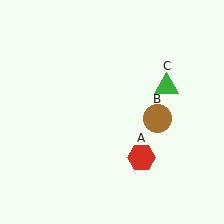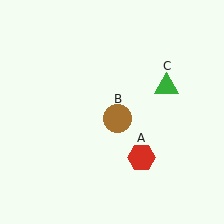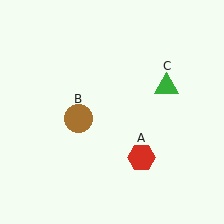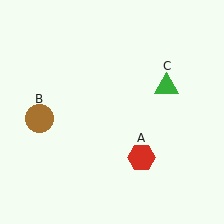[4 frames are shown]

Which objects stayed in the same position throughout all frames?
Red hexagon (object A) and green triangle (object C) remained stationary.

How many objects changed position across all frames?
1 object changed position: brown circle (object B).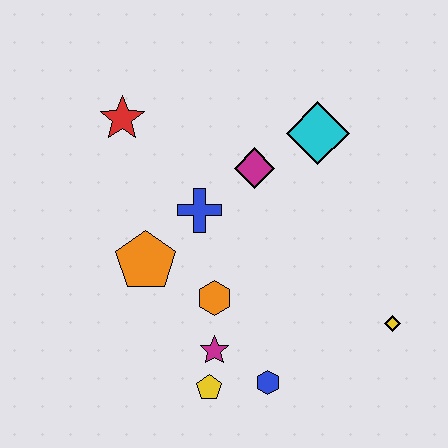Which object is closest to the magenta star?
The yellow pentagon is closest to the magenta star.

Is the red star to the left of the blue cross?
Yes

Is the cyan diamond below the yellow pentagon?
No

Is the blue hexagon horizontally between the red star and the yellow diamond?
Yes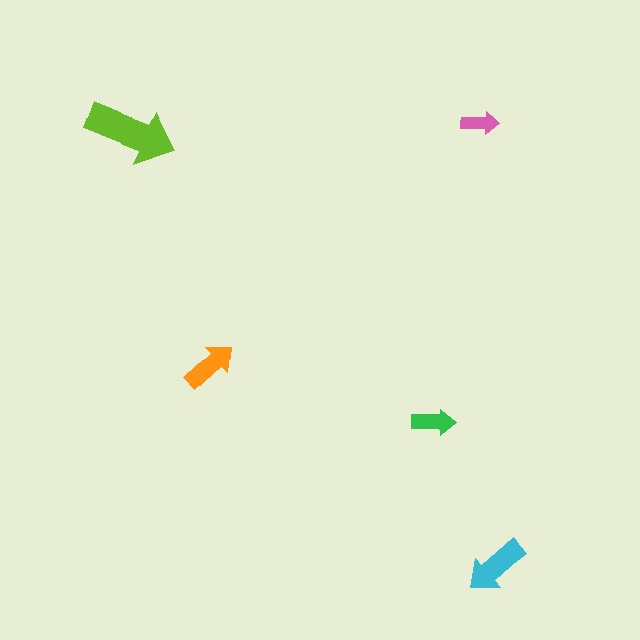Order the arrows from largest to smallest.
the lime one, the cyan one, the orange one, the green one, the pink one.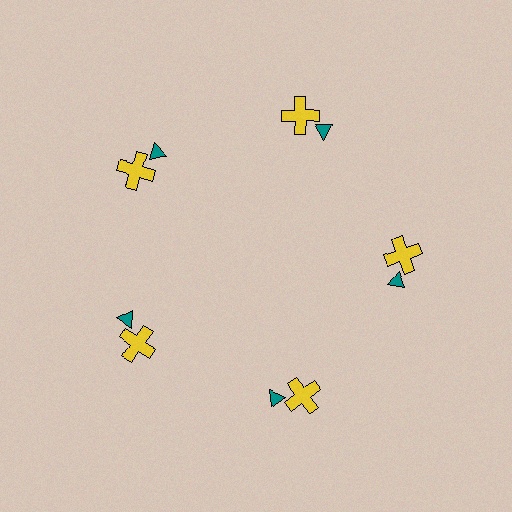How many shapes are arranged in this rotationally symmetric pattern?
There are 10 shapes, arranged in 5 groups of 2.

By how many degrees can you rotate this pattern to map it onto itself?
The pattern maps onto itself every 72 degrees of rotation.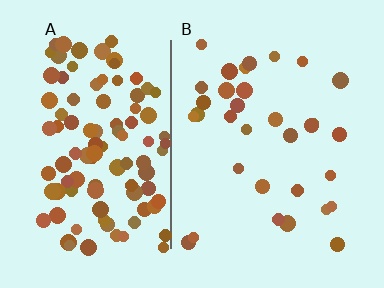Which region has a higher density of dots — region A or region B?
A (the left).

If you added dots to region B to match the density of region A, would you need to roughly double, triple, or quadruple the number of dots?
Approximately triple.